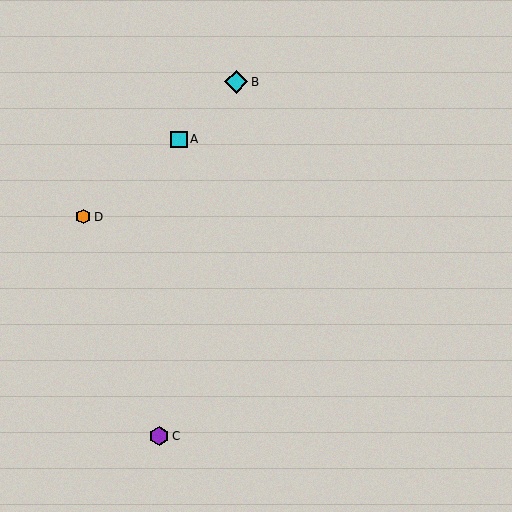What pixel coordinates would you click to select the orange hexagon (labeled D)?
Click at (83, 217) to select the orange hexagon D.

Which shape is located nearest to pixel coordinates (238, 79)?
The cyan diamond (labeled B) at (236, 82) is nearest to that location.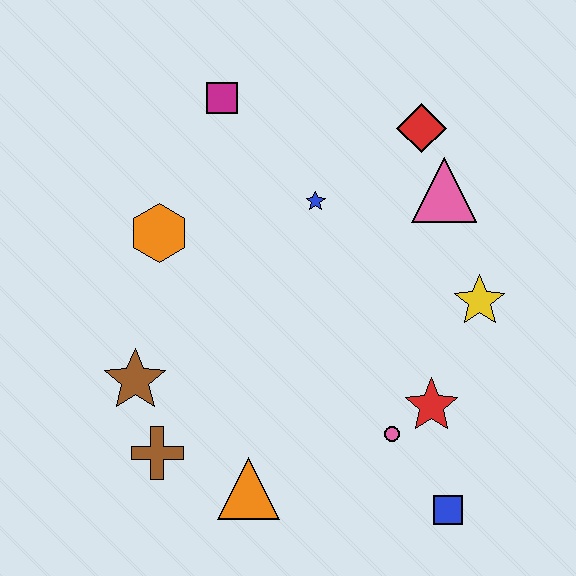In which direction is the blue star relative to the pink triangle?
The blue star is to the left of the pink triangle.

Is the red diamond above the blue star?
Yes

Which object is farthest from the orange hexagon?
The blue square is farthest from the orange hexagon.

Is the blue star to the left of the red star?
Yes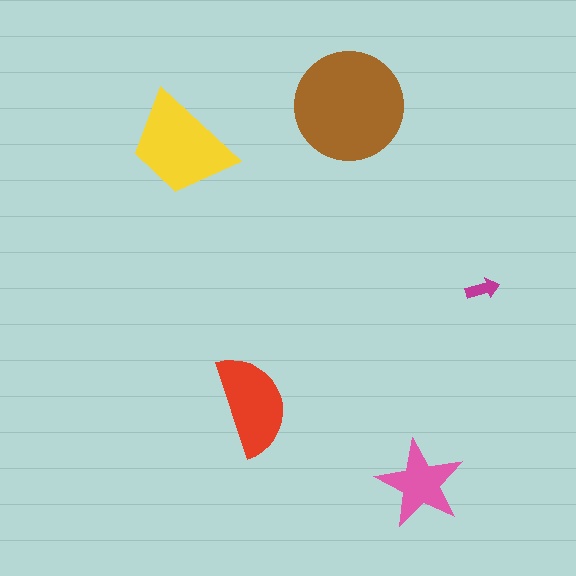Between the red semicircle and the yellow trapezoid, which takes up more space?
The yellow trapezoid.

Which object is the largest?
The brown circle.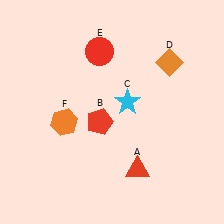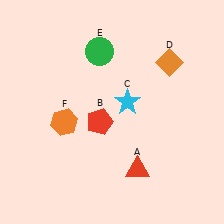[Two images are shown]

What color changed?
The circle (E) changed from red in Image 1 to green in Image 2.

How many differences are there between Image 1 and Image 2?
There is 1 difference between the two images.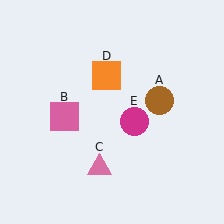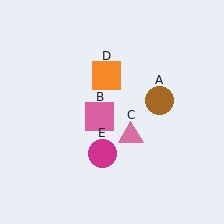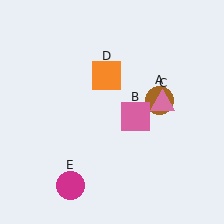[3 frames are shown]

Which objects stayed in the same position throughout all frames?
Brown circle (object A) and orange square (object D) remained stationary.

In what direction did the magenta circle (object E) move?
The magenta circle (object E) moved down and to the left.